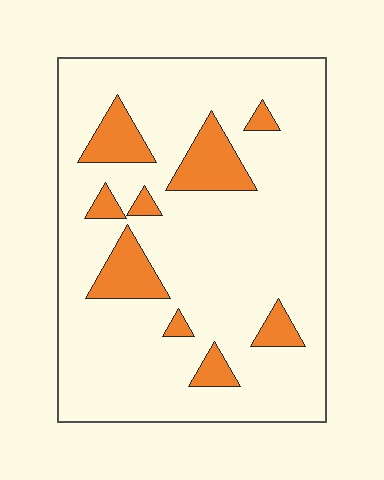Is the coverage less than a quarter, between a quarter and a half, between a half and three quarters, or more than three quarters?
Less than a quarter.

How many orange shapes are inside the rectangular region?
9.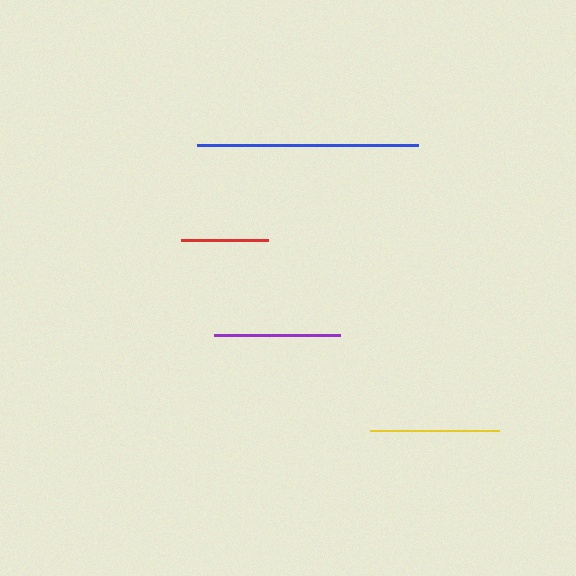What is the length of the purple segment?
The purple segment is approximately 126 pixels long.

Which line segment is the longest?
The blue line is the longest at approximately 221 pixels.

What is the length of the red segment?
The red segment is approximately 87 pixels long.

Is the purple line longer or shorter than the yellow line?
The yellow line is longer than the purple line.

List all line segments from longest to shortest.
From longest to shortest: blue, yellow, purple, red.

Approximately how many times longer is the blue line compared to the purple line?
The blue line is approximately 1.8 times the length of the purple line.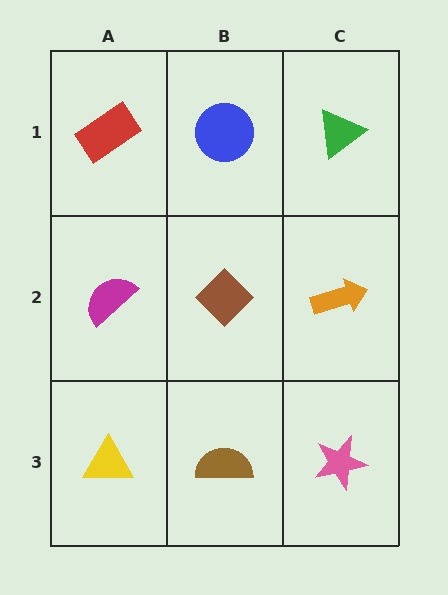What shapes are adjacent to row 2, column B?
A blue circle (row 1, column B), a brown semicircle (row 3, column B), a magenta semicircle (row 2, column A), an orange arrow (row 2, column C).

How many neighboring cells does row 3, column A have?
2.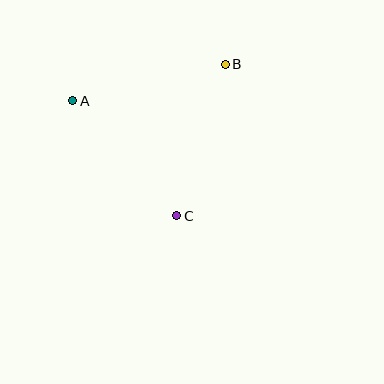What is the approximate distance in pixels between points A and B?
The distance between A and B is approximately 157 pixels.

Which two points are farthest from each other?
Points B and C are farthest from each other.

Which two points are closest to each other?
Points A and C are closest to each other.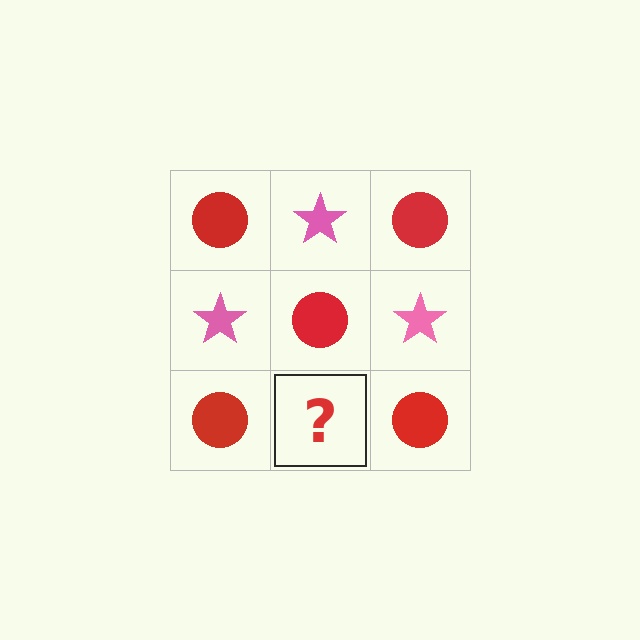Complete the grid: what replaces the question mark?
The question mark should be replaced with a pink star.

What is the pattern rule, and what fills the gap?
The rule is that it alternates red circle and pink star in a checkerboard pattern. The gap should be filled with a pink star.